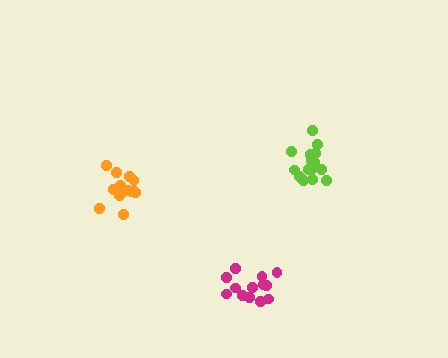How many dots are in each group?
Group 1: 15 dots, Group 2: 16 dots, Group 3: 13 dots (44 total).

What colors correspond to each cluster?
The clusters are colored: lime, orange, magenta.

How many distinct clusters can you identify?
There are 3 distinct clusters.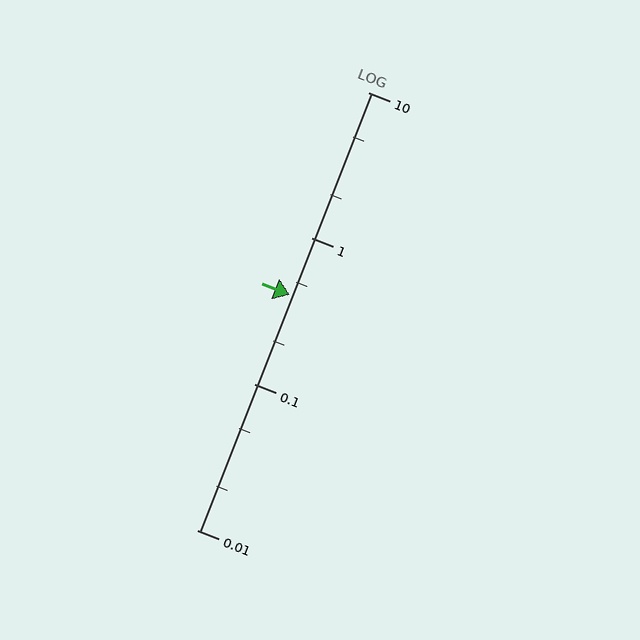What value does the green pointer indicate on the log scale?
The pointer indicates approximately 0.41.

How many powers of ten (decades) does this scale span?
The scale spans 3 decades, from 0.01 to 10.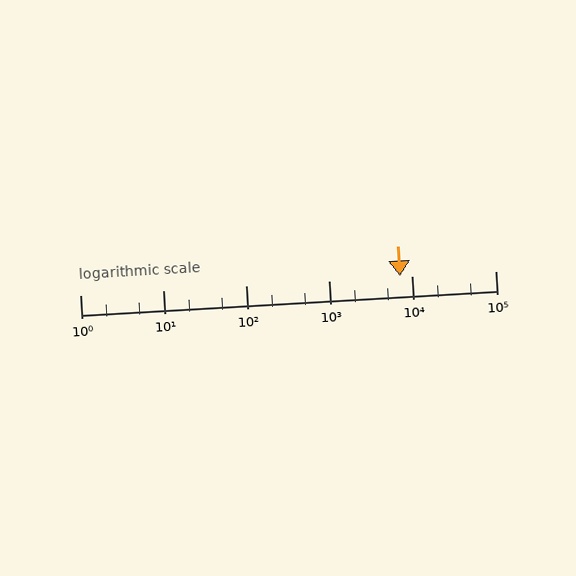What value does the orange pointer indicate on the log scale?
The pointer indicates approximately 7200.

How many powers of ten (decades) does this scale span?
The scale spans 5 decades, from 1 to 100000.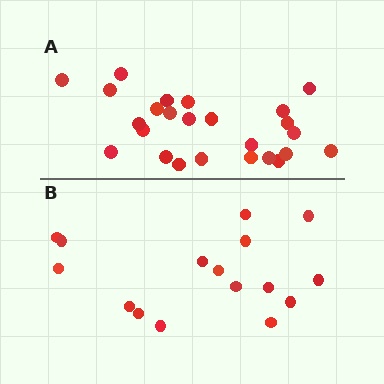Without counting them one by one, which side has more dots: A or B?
Region A (the top region) has more dots.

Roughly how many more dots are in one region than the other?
Region A has roughly 8 or so more dots than region B.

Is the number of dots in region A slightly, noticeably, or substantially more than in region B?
Region A has substantially more. The ratio is roughly 1.6 to 1.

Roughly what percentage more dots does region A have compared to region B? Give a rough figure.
About 55% more.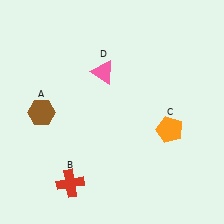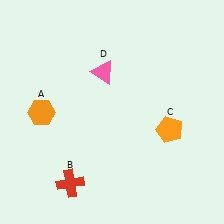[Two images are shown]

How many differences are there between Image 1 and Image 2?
There is 1 difference between the two images.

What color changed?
The hexagon (A) changed from brown in Image 1 to orange in Image 2.